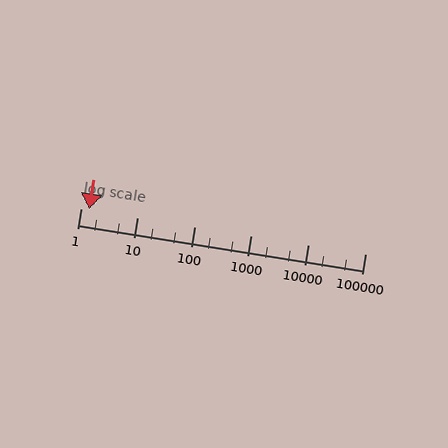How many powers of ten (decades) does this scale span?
The scale spans 5 decades, from 1 to 100000.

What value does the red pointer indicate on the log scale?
The pointer indicates approximately 1.4.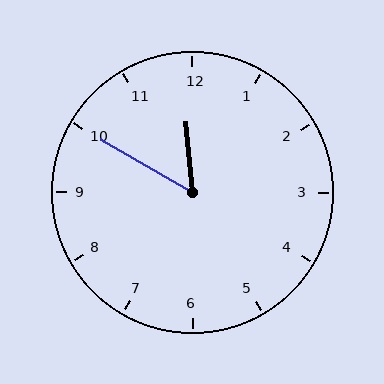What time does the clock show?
11:50.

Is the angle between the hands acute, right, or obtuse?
It is acute.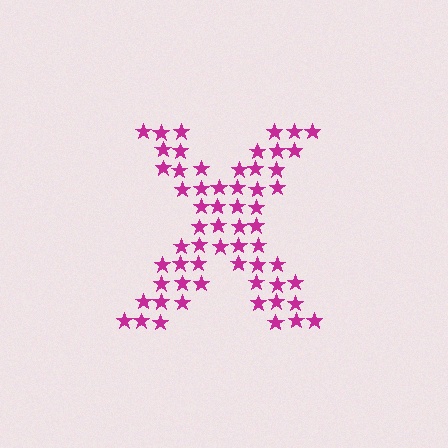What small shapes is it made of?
It is made of small stars.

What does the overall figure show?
The overall figure shows the letter X.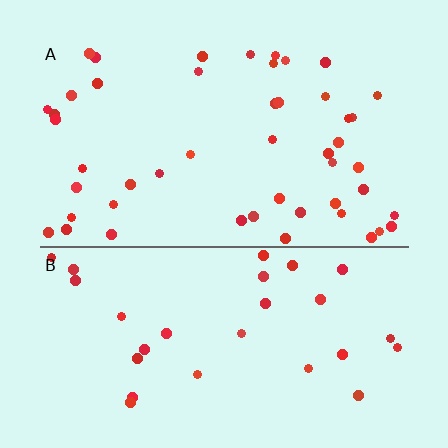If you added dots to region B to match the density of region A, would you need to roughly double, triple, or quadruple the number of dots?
Approximately double.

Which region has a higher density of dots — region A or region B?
A (the top).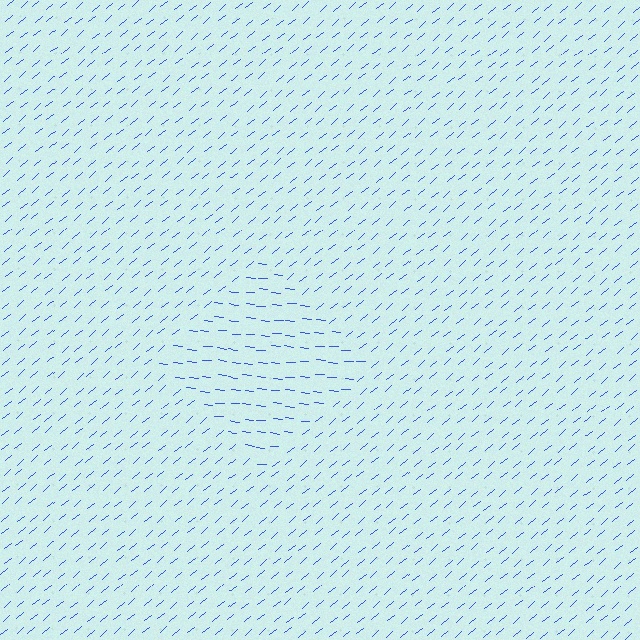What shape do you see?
I see a diamond.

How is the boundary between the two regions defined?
The boundary is defined purely by a change in line orientation (approximately 45 degrees difference). All lines are the same color and thickness.